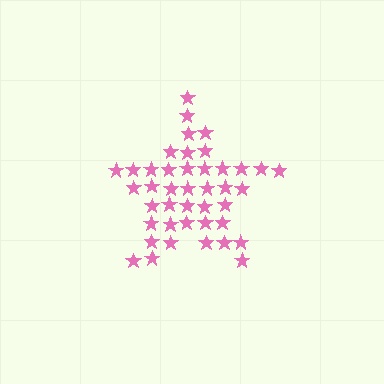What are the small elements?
The small elements are stars.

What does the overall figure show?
The overall figure shows a star.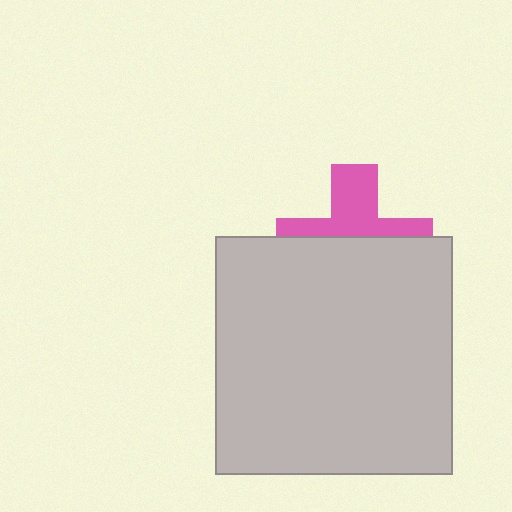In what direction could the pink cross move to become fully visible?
The pink cross could move up. That would shift it out from behind the light gray square entirely.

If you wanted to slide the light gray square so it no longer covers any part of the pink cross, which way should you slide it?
Slide it down — that is the most direct way to separate the two shapes.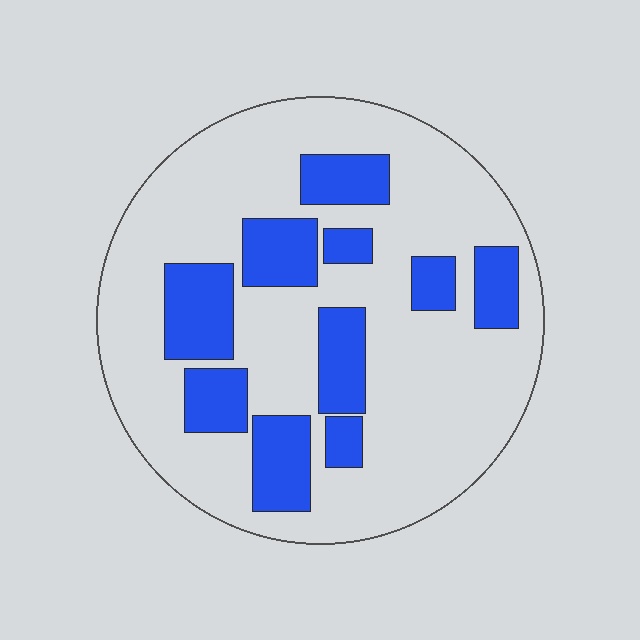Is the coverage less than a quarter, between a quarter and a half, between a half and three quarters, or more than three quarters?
Between a quarter and a half.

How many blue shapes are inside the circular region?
10.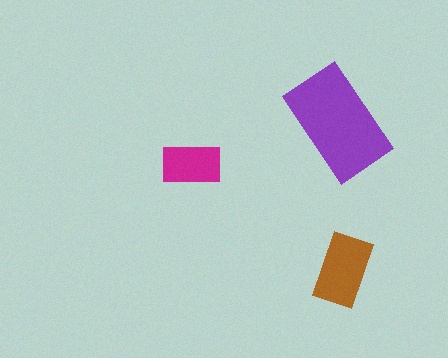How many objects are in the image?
There are 3 objects in the image.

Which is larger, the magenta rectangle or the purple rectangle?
The purple one.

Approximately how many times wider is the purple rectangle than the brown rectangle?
About 1.5 times wider.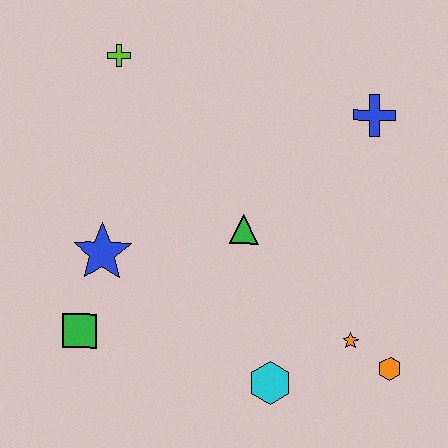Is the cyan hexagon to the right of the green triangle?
Yes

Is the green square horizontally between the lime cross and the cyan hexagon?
No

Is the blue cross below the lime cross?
Yes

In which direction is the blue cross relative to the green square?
The blue cross is to the right of the green square.